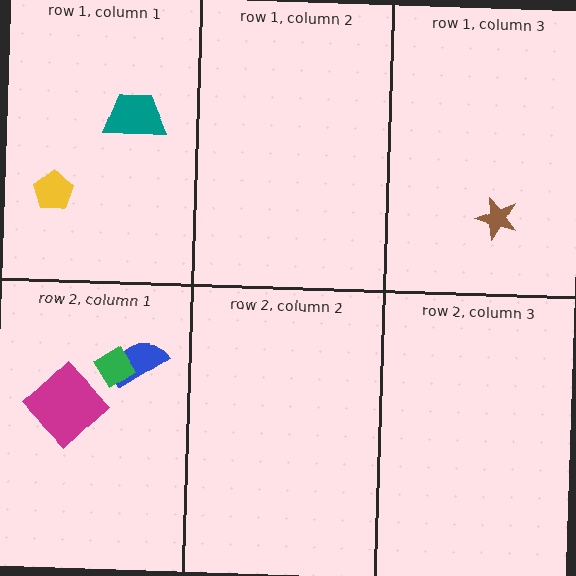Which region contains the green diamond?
The row 2, column 1 region.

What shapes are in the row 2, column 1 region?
The magenta diamond, the blue semicircle, the green diamond.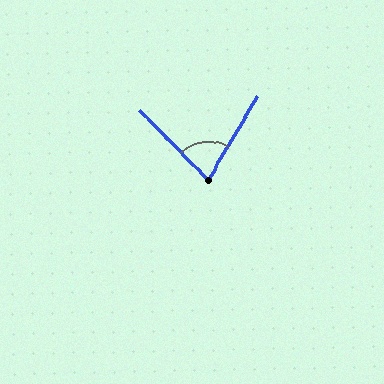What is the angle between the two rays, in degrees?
Approximately 75 degrees.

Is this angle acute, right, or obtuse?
It is acute.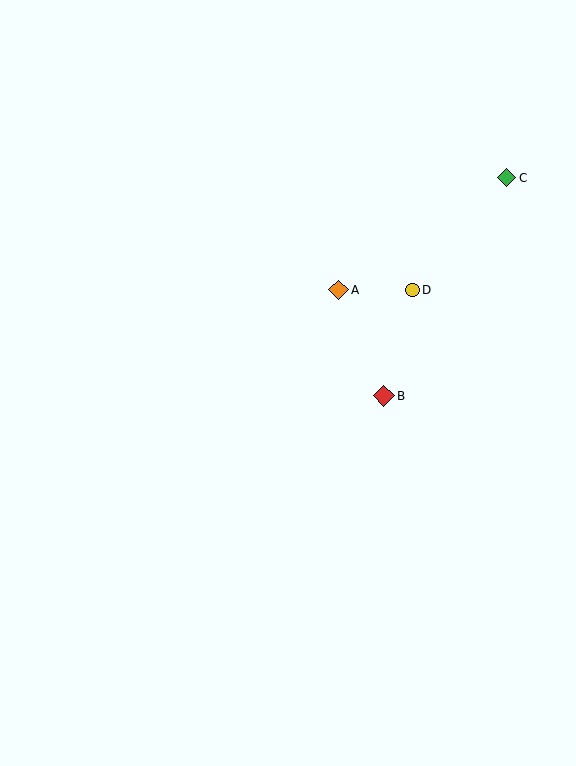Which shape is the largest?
The red diamond (labeled B) is the largest.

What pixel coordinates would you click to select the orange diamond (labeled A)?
Click at (338, 290) to select the orange diamond A.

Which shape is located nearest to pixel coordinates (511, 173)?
The green diamond (labeled C) at (507, 178) is nearest to that location.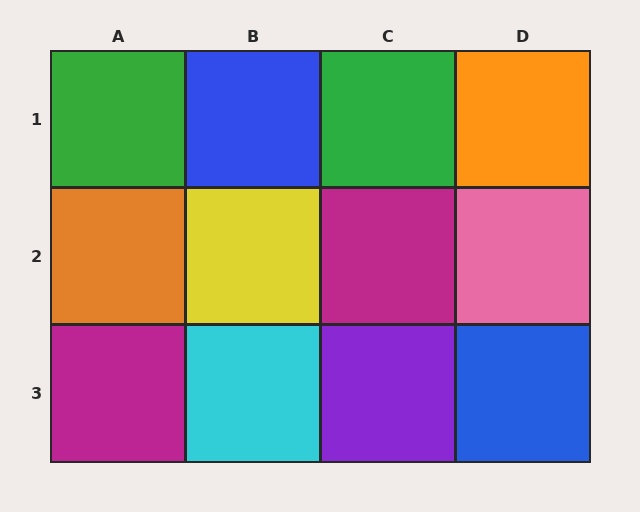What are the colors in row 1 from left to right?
Green, blue, green, orange.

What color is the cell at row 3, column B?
Cyan.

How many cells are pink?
1 cell is pink.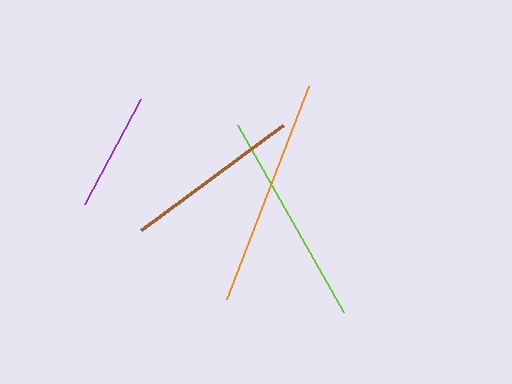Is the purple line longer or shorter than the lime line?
The lime line is longer than the purple line.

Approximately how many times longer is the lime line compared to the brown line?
The lime line is approximately 1.2 times the length of the brown line.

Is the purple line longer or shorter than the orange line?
The orange line is longer than the purple line.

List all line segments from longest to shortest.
From longest to shortest: orange, lime, brown, purple.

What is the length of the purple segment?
The purple segment is approximately 119 pixels long.